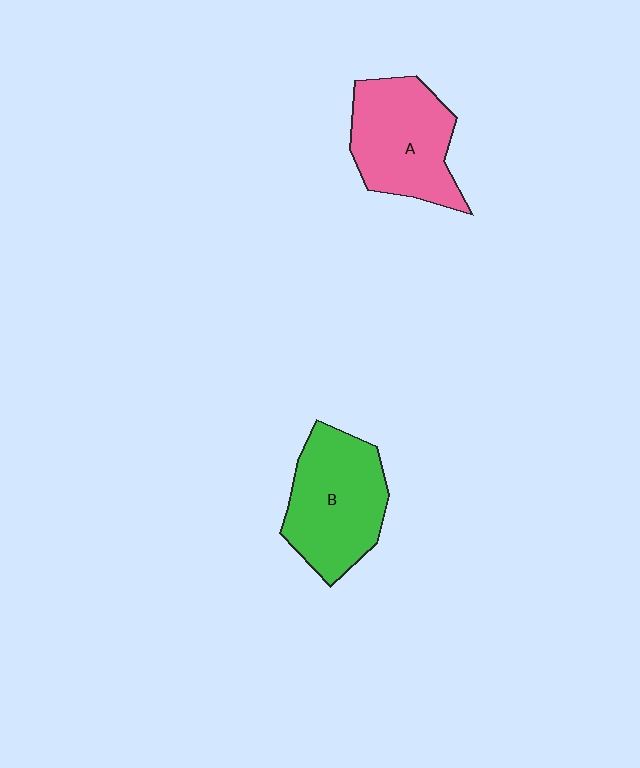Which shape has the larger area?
Shape B (green).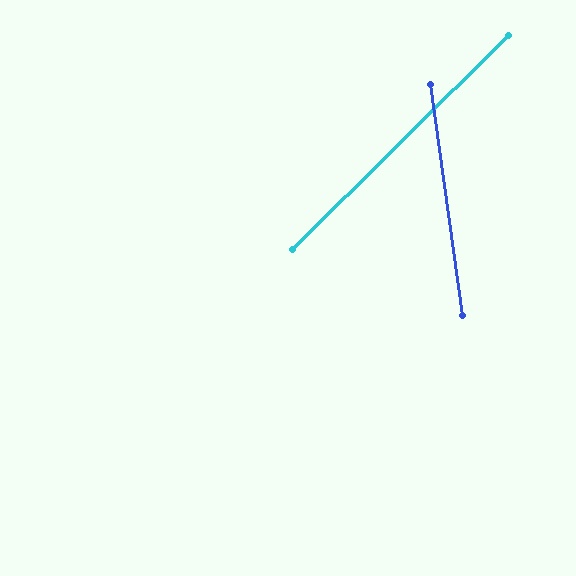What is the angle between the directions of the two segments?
Approximately 53 degrees.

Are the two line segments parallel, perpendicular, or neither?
Neither parallel nor perpendicular — they differ by about 53°.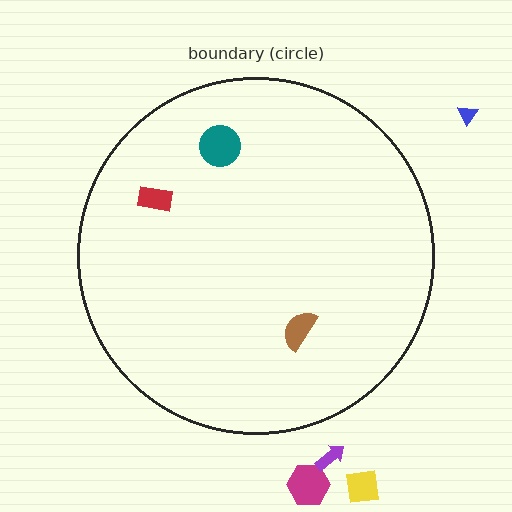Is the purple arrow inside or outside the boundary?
Outside.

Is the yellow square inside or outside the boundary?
Outside.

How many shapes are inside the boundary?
3 inside, 4 outside.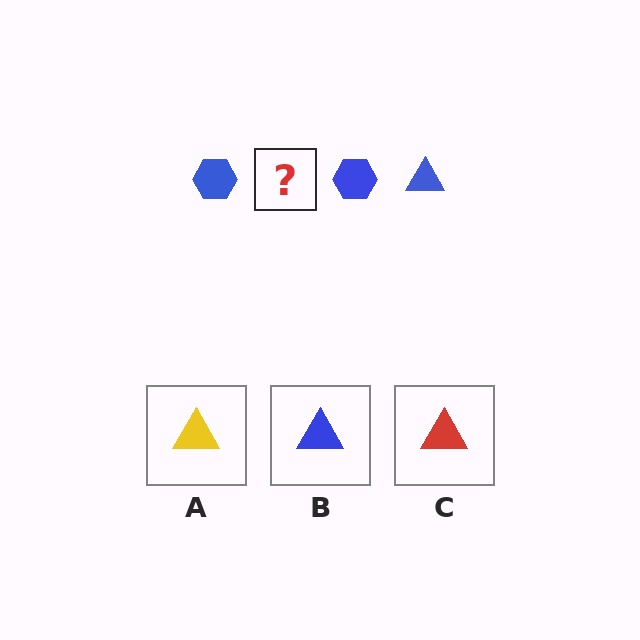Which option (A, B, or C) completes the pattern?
B.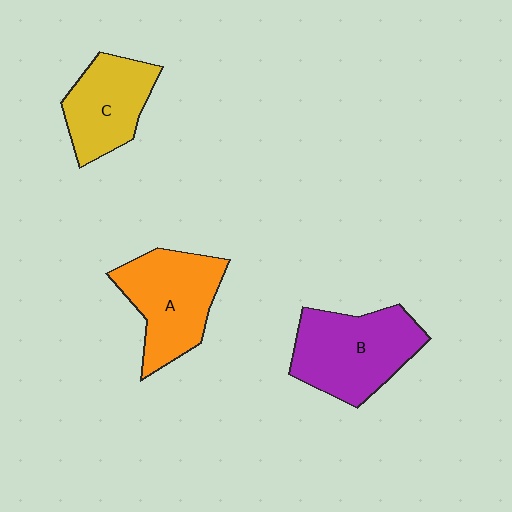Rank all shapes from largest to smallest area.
From largest to smallest: B (purple), A (orange), C (yellow).